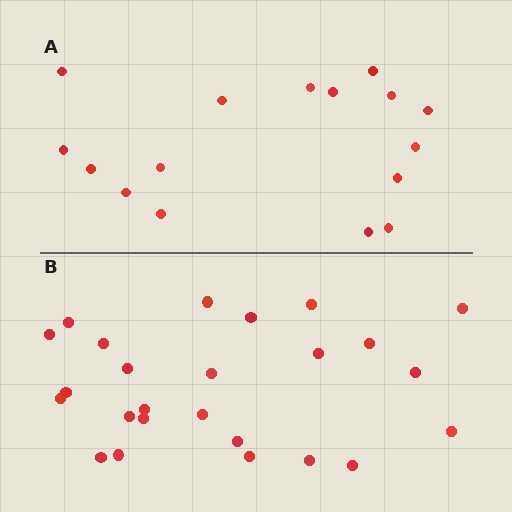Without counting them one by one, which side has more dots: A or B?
Region B (the bottom region) has more dots.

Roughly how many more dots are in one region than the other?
Region B has roughly 8 or so more dots than region A.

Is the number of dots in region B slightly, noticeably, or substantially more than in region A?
Region B has substantially more. The ratio is roughly 1.6 to 1.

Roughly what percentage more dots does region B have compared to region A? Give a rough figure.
About 55% more.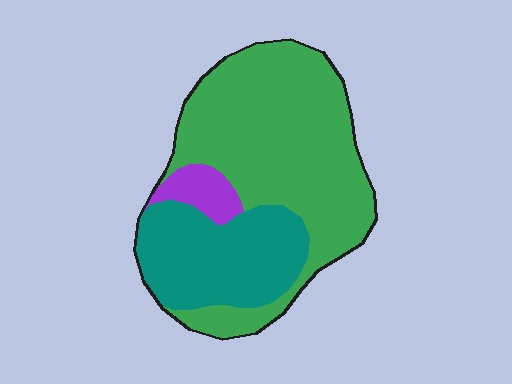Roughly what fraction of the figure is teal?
Teal covers roughly 30% of the figure.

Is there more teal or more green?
Green.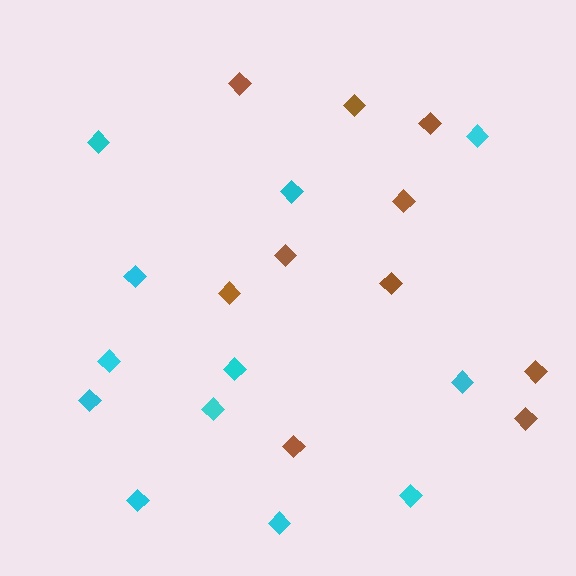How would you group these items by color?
There are 2 groups: one group of cyan diamonds (12) and one group of brown diamonds (10).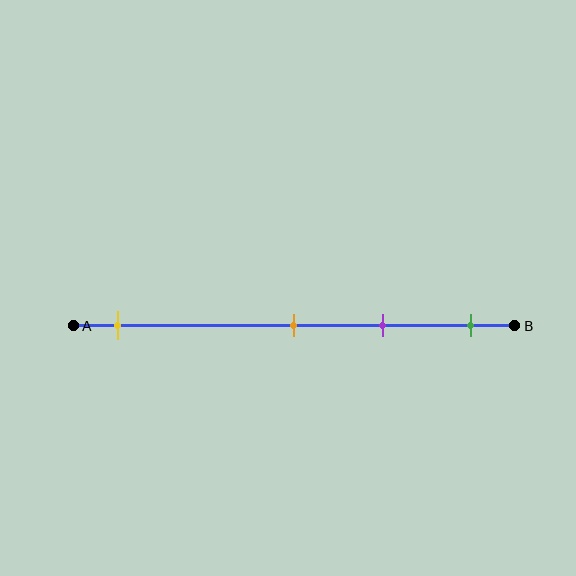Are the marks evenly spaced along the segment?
No, the marks are not evenly spaced.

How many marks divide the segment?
There are 4 marks dividing the segment.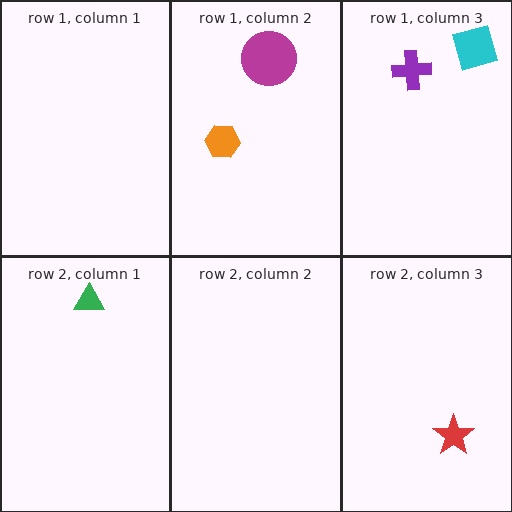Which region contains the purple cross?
The row 1, column 3 region.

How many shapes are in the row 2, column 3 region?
1.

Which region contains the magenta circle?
The row 1, column 2 region.